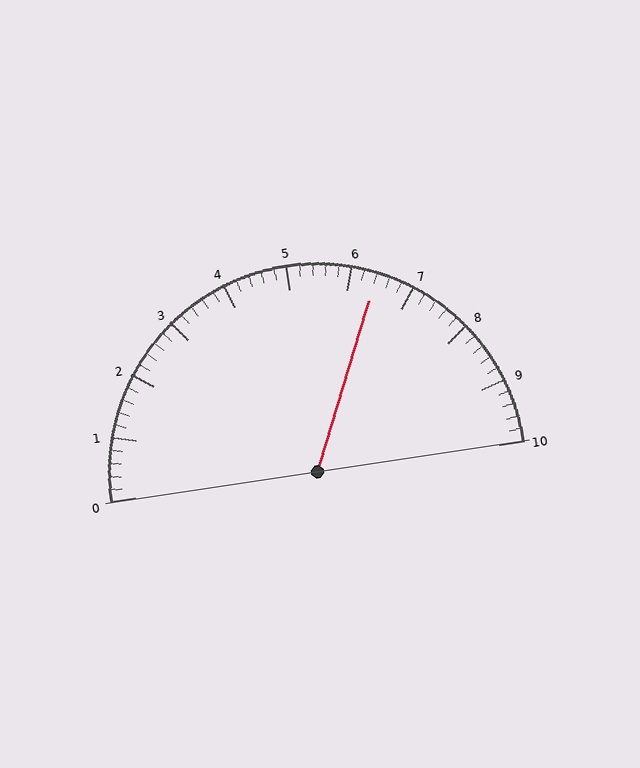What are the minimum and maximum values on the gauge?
The gauge ranges from 0 to 10.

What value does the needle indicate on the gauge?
The needle indicates approximately 6.4.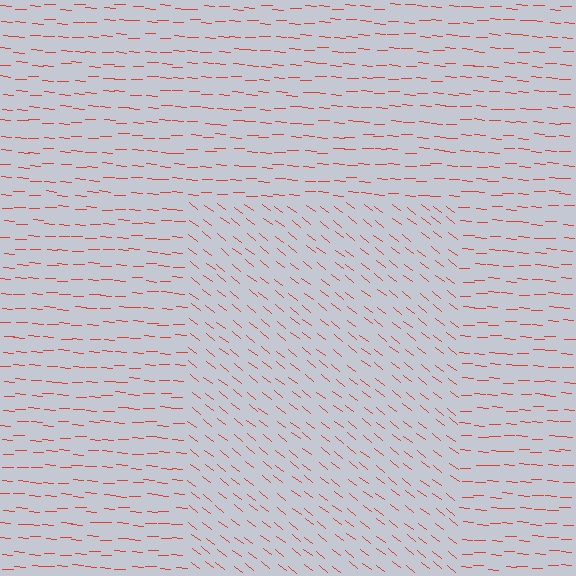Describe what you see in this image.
The image is filled with small red line segments. A rectangle region in the image has lines oriented differently from the surrounding lines, creating a visible texture boundary.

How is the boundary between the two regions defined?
The boundary is defined purely by a change in line orientation (approximately 35 degrees difference). All lines are the same color and thickness.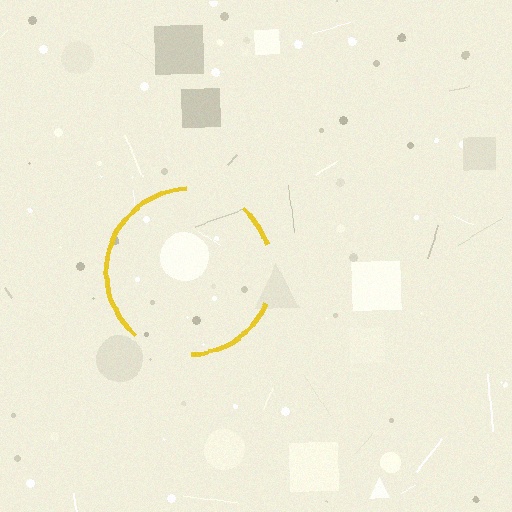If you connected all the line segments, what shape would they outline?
They would outline a circle.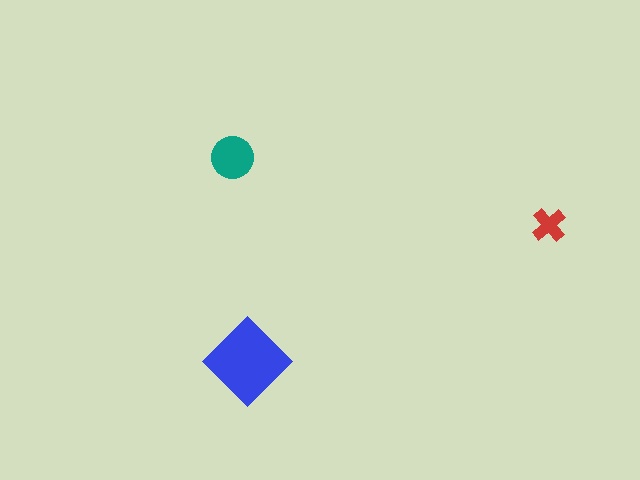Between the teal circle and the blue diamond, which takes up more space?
The blue diamond.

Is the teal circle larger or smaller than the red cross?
Larger.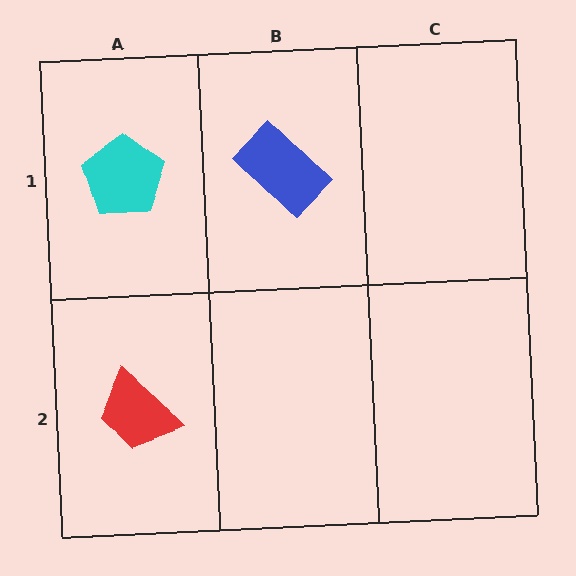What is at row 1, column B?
A blue rectangle.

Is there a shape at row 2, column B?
No, that cell is empty.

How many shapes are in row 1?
2 shapes.